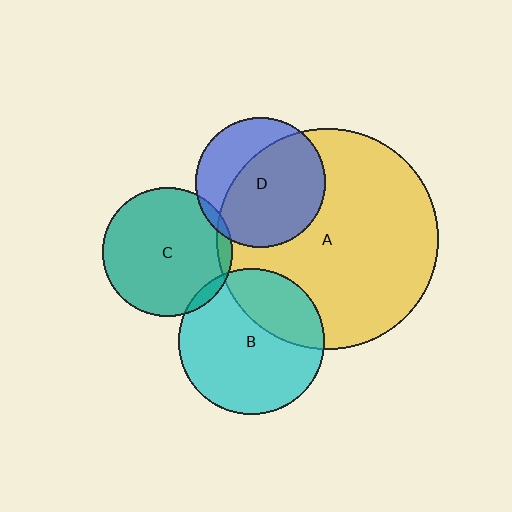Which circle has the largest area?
Circle A (yellow).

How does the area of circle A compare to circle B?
Approximately 2.3 times.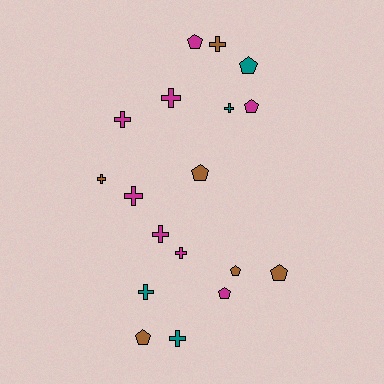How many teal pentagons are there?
There is 1 teal pentagon.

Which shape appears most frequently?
Cross, with 10 objects.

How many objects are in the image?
There are 18 objects.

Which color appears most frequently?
Magenta, with 8 objects.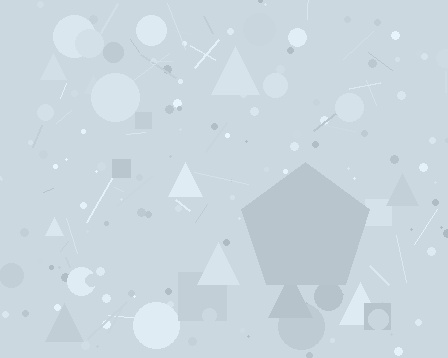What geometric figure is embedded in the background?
A pentagon is embedded in the background.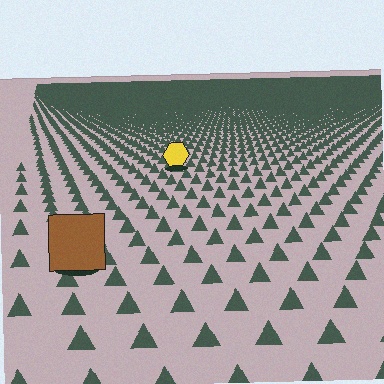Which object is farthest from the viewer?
The yellow hexagon is farthest from the viewer. It appears smaller and the ground texture around it is denser.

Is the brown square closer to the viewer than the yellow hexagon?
Yes. The brown square is closer — you can tell from the texture gradient: the ground texture is coarser near it.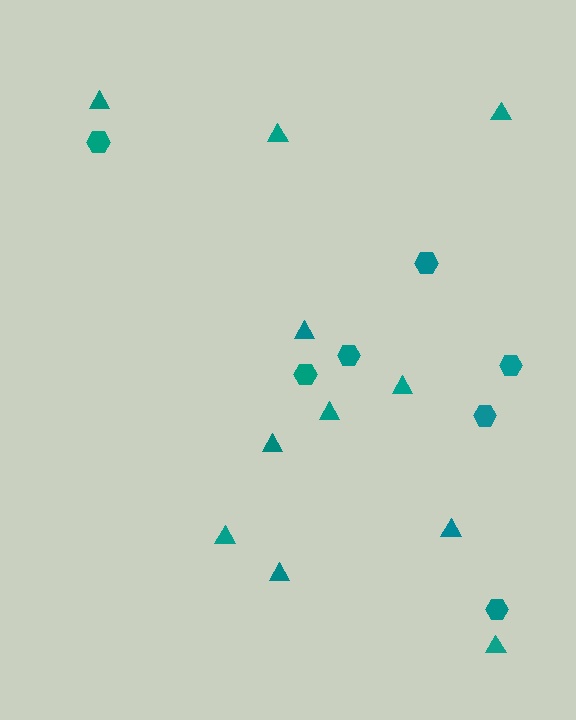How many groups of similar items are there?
There are 2 groups: one group of triangles (11) and one group of hexagons (7).